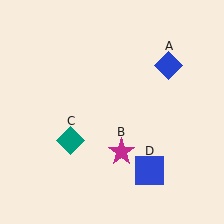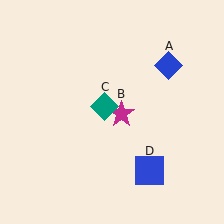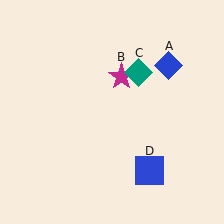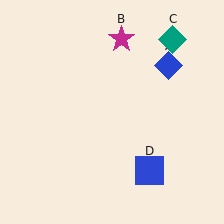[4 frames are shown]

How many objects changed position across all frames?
2 objects changed position: magenta star (object B), teal diamond (object C).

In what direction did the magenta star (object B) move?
The magenta star (object B) moved up.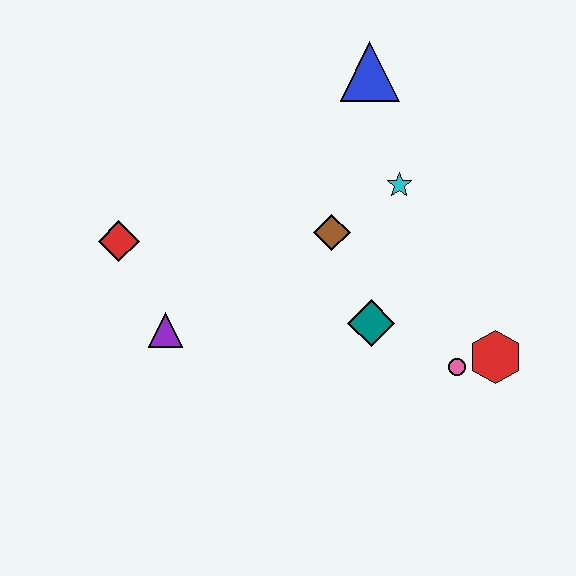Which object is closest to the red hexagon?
The pink circle is closest to the red hexagon.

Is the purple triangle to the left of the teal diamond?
Yes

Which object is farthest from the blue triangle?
The purple triangle is farthest from the blue triangle.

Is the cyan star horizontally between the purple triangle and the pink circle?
Yes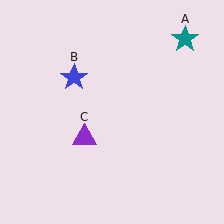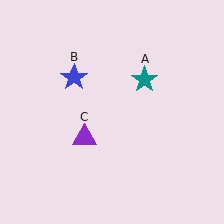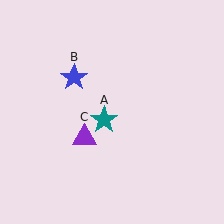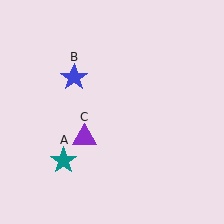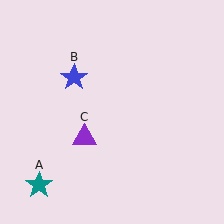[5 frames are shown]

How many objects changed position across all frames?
1 object changed position: teal star (object A).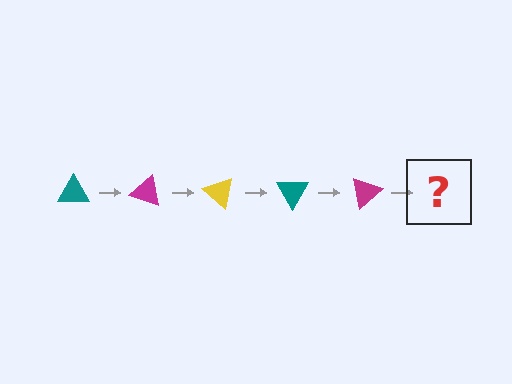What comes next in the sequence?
The next element should be a yellow triangle, rotated 100 degrees from the start.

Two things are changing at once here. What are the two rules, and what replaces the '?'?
The two rules are that it rotates 20 degrees each step and the color cycles through teal, magenta, and yellow. The '?' should be a yellow triangle, rotated 100 degrees from the start.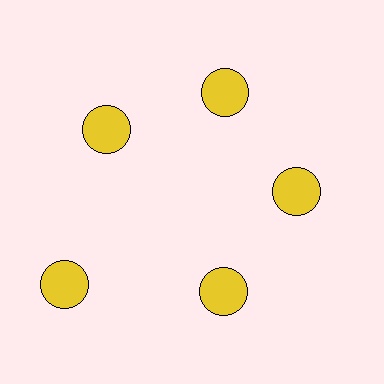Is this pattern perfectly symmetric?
No. The 5 yellow circles are arranged in a ring, but one element near the 8 o'clock position is pushed outward from the center, breaking the 5-fold rotational symmetry.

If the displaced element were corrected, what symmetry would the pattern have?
It would have 5-fold rotational symmetry — the pattern would map onto itself every 72 degrees.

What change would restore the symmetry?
The symmetry would be restored by moving it inward, back onto the ring so that all 5 circles sit at equal angles and equal distance from the center.